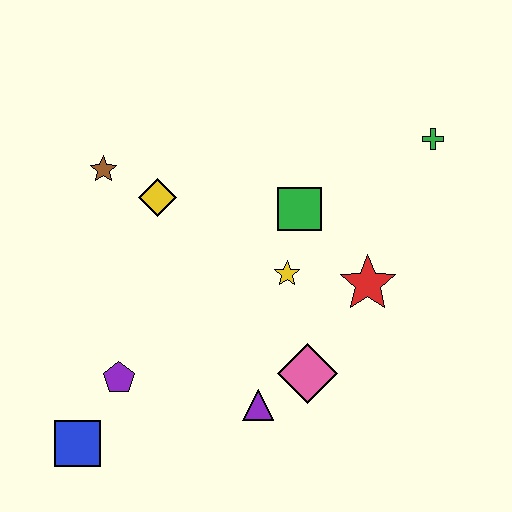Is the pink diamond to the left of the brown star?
No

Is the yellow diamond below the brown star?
Yes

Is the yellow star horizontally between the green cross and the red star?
No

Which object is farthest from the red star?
The blue square is farthest from the red star.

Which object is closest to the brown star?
The yellow diamond is closest to the brown star.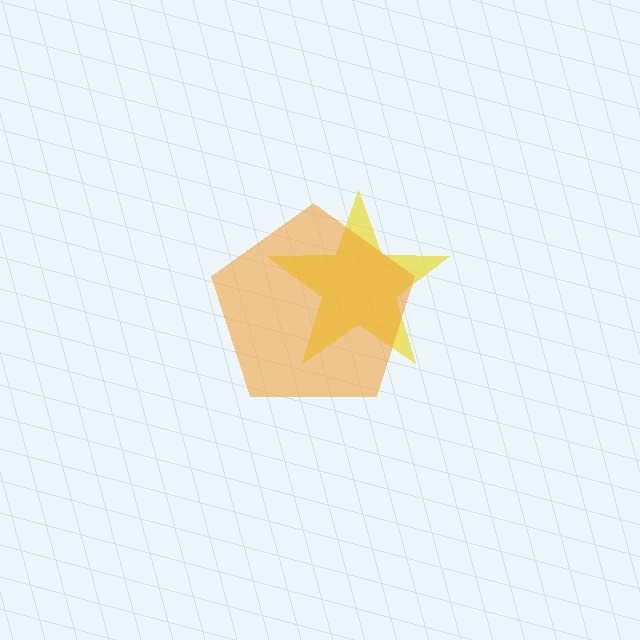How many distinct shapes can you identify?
There are 2 distinct shapes: a yellow star, an orange pentagon.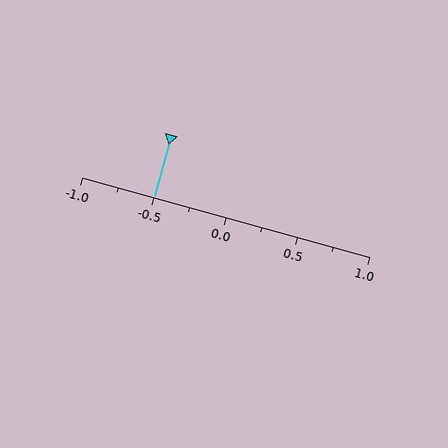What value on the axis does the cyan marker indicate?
The marker indicates approximately -0.5.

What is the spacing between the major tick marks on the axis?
The major ticks are spaced 0.5 apart.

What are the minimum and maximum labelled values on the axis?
The axis runs from -1.0 to 1.0.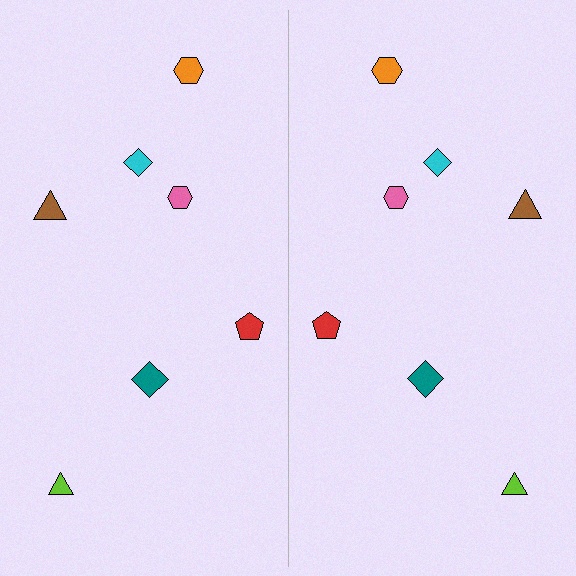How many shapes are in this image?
There are 14 shapes in this image.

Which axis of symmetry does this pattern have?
The pattern has a vertical axis of symmetry running through the center of the image.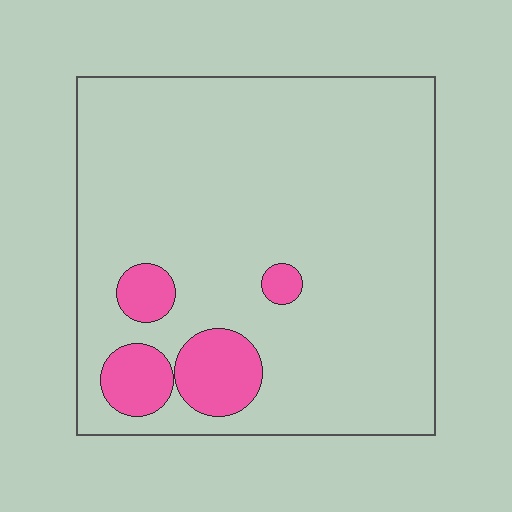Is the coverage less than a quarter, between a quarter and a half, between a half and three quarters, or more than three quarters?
Less than a quarter.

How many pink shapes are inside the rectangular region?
4.